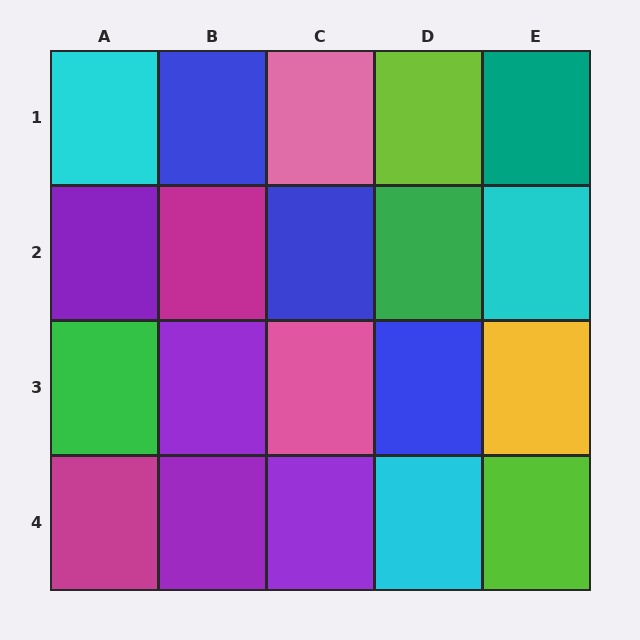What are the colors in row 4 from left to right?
Magenta, purple, purple, cyan, lime.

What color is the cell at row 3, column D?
Blue.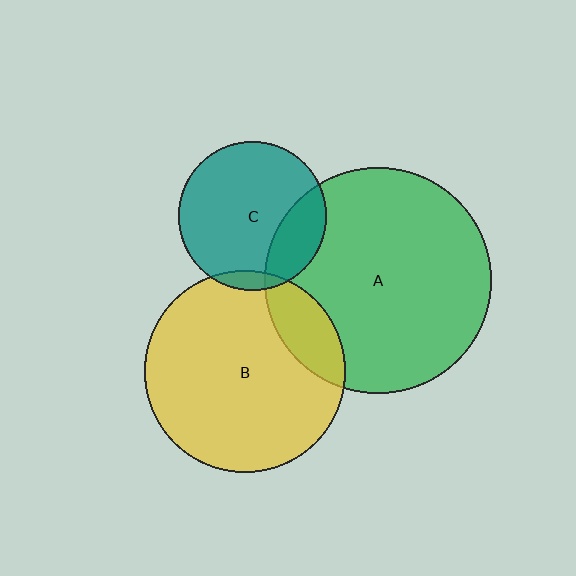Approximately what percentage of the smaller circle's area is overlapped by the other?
Approximately 15%.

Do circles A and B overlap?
Yes.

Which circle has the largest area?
Circle A (green).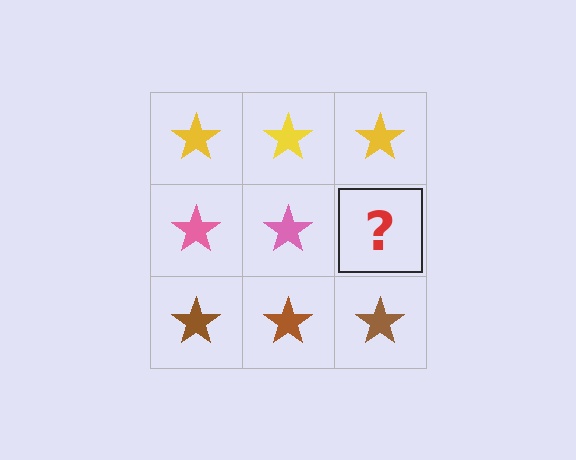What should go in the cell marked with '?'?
The missing cell should contain a pink star.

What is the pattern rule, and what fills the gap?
The rule is that each row has a consistent color. The gap should be filled with a pink star.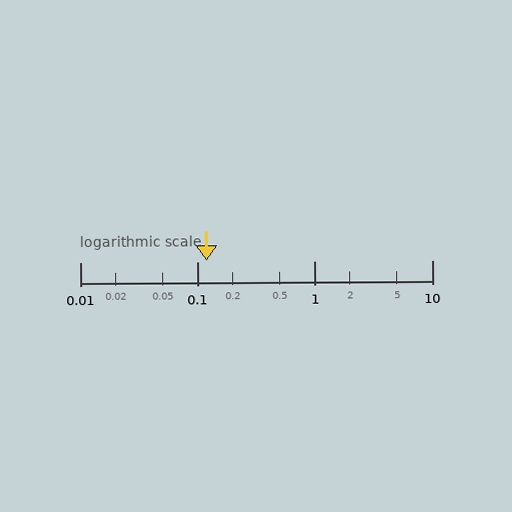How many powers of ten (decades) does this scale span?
The scale spans 3 decades, from 0.01 to 10.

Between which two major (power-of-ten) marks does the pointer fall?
The pointer is between 0.1 and 1.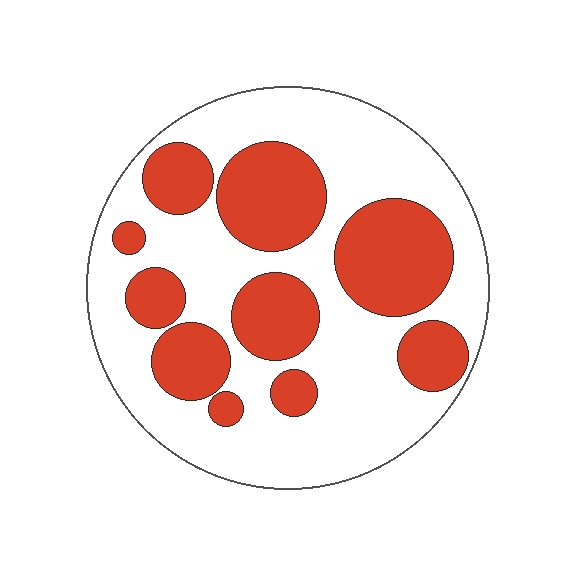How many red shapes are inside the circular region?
10.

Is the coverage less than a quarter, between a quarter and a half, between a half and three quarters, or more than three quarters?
Between a quarter and a half.